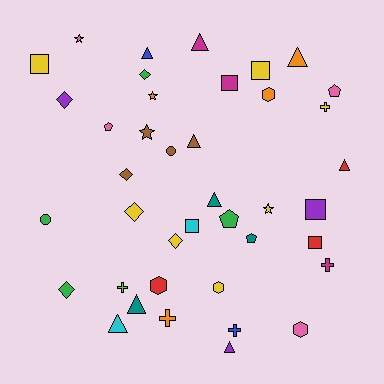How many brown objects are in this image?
There are 4 brown objects.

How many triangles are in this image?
There are 9 triangles.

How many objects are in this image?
There are 40 objects.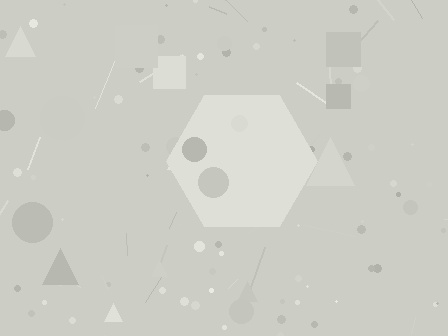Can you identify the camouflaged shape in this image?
The camouflaged shape is a hexagon.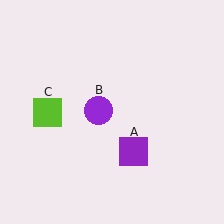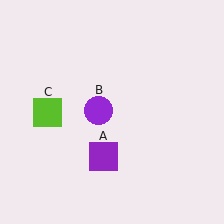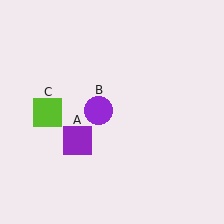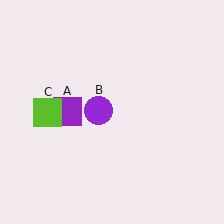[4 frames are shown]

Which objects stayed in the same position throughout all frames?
Purple circle (object B) and lime square (object C) remained stationary.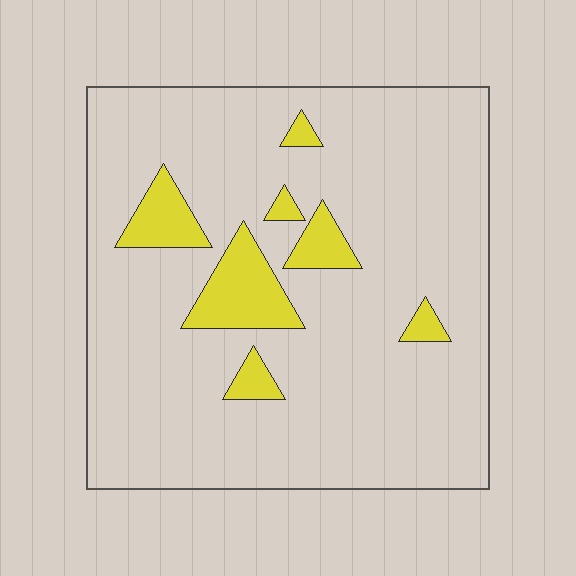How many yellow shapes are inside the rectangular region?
7.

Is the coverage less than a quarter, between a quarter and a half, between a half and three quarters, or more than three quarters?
Less than a quarter.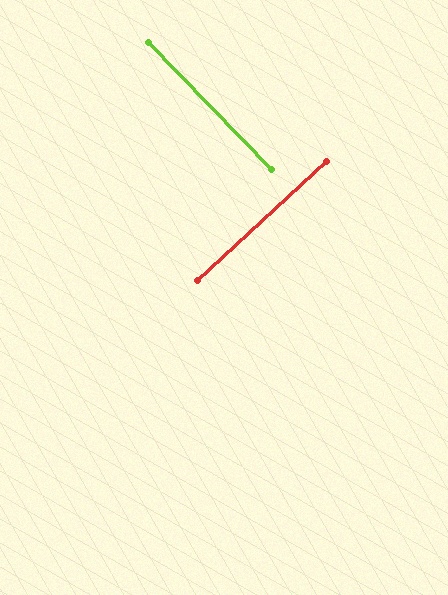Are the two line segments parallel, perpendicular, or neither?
Perpendicular — they meet at approximately 89°.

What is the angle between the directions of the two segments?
Approximately 89 degrees.